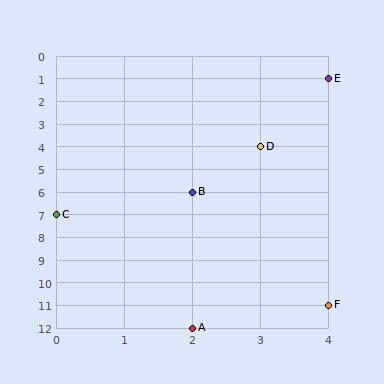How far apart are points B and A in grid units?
Points B and A are 6 rows apart.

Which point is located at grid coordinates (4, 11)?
Point F is at (4, 11).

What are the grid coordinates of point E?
Point E is at grid coordinates (4, 1).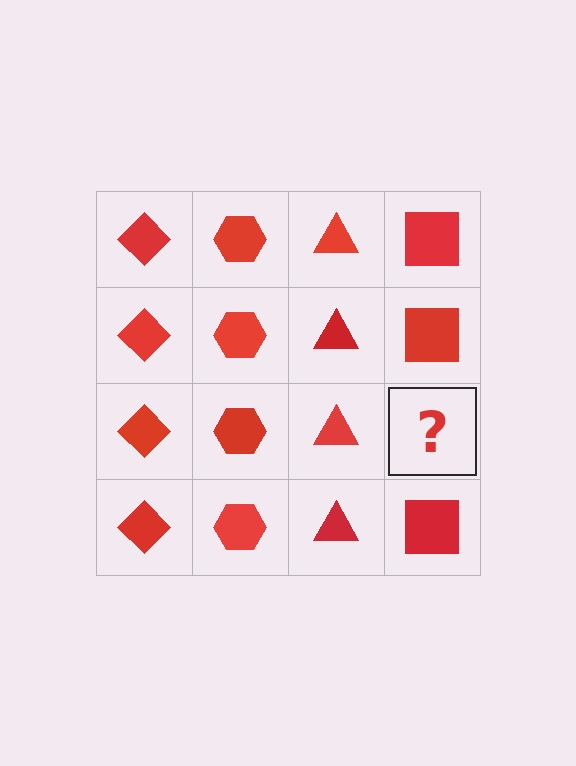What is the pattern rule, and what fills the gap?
The rule is that each column has a consistent shape. The gap should be filled with a red square.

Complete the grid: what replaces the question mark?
The question mark should be replaced with a red square.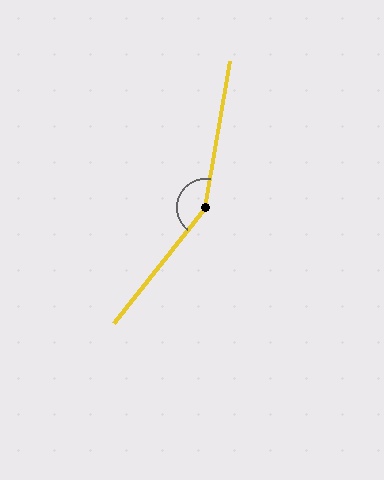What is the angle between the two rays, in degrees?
Approximately 152 degrees.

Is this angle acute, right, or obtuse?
It is obtuse.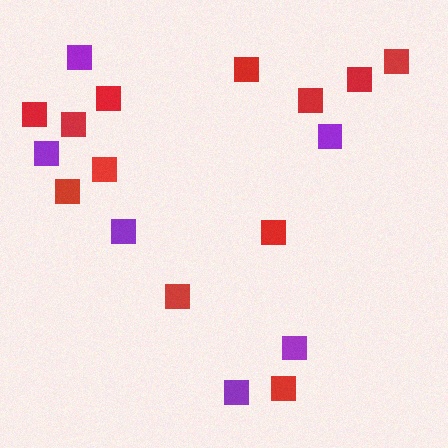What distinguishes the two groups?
There are 2 groups: one group of purple squares (6) and one group of red squares (12).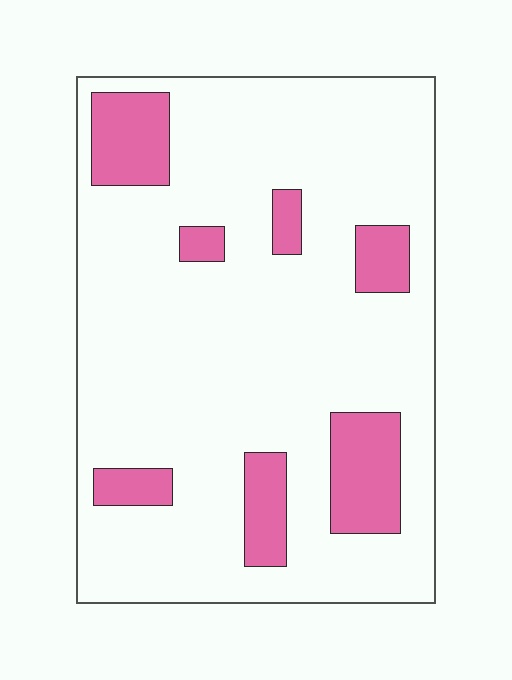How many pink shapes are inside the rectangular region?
7.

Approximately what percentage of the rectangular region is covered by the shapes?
Approximately 15%.